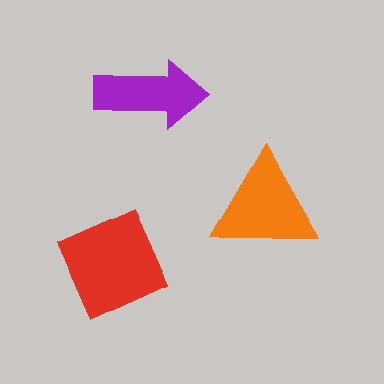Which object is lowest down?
The red diamond is bottommost.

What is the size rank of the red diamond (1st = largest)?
1st.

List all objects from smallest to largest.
The purple arrow, the orange triangle, the red diamond.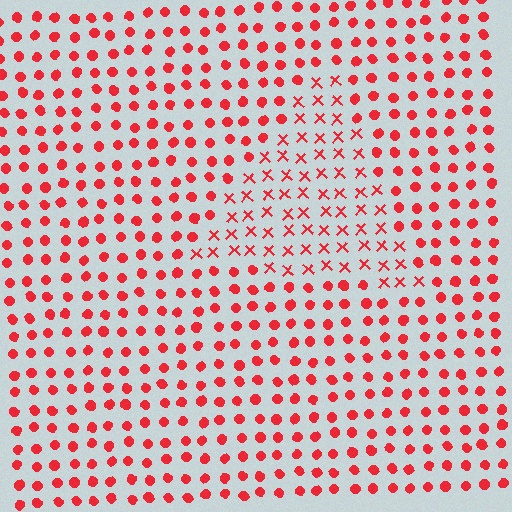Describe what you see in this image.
The image is filled with small red elements arranged in a uniform grid. A triangle-shaped region contains X marks, while the surrounding area contains circles. The boundary is defined purely by the change in element shape.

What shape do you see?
I see a triangle.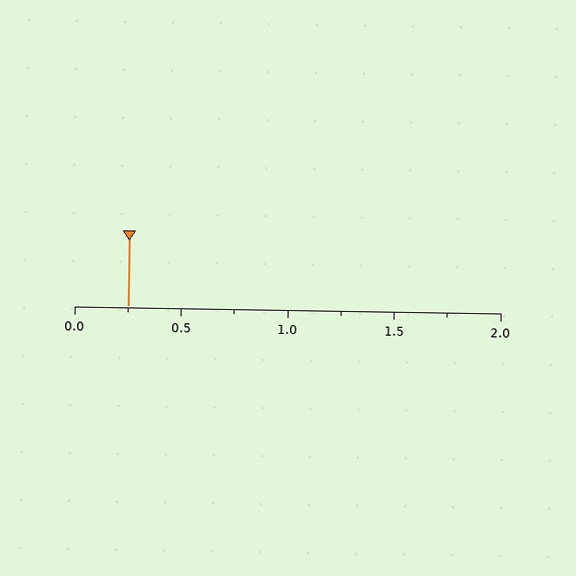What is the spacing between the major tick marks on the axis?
The major ticks are spaced 0.5 apart.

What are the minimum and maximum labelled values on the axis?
The axis runs from 0.0 to 2.0.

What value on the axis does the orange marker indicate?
The marker indicates approximately 0.25.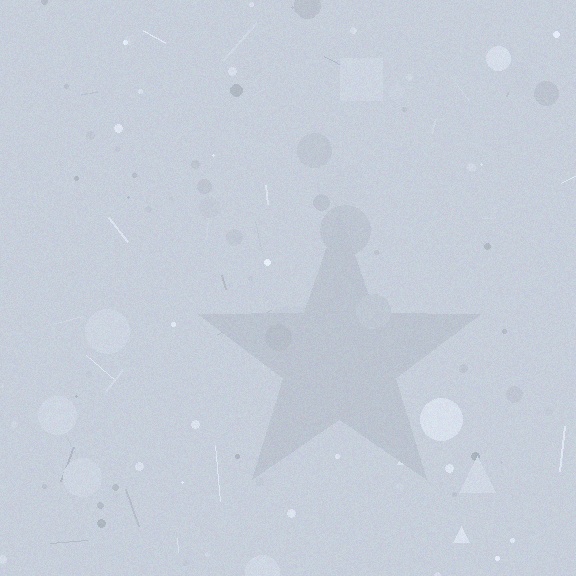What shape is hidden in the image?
A star is hidden in the image.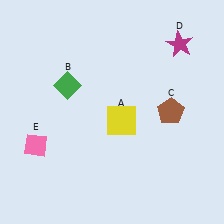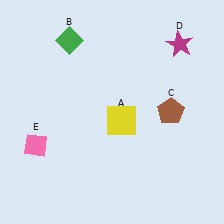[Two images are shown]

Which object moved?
The green diamond (B) moved up.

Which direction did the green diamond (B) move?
The green diamond (B) moved up.